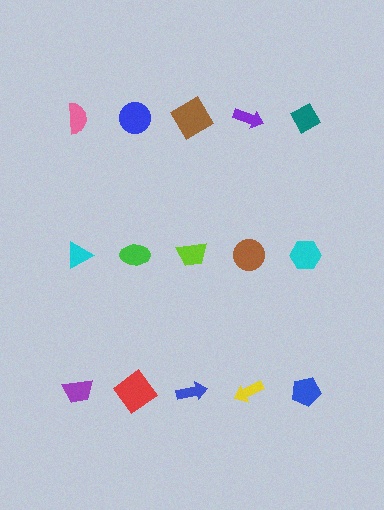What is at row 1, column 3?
A brown diamond.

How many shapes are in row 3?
5 shapes.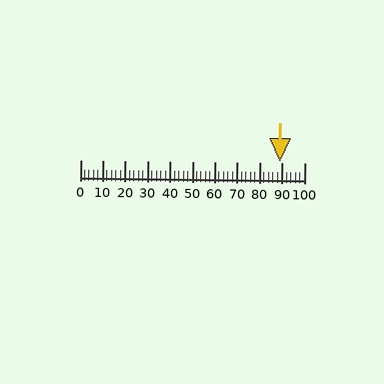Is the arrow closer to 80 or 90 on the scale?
The arrow is closer to 90.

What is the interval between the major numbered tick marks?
The major tick marks are spaced 10 units apart.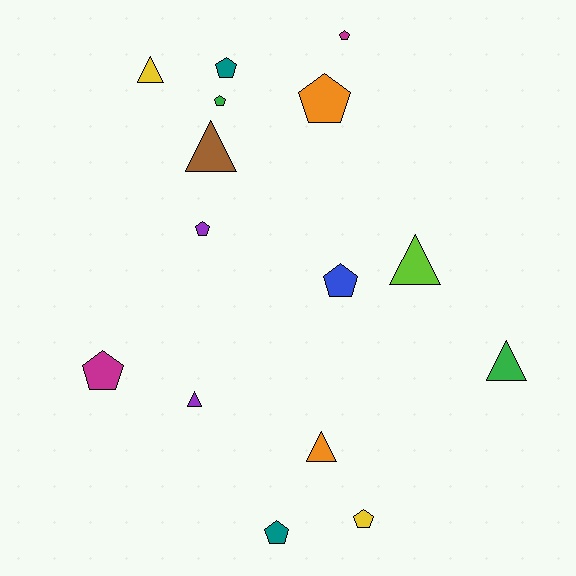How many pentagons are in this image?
There are 9 pentagons.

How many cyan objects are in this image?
There are no cyan objects.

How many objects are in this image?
There are 15 objects.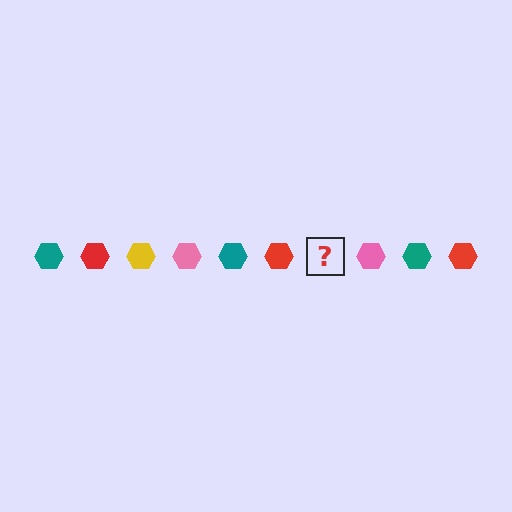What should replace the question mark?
The question mark should be replaced with a yellow hexagon.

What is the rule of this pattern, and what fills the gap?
The rule is that the pattern cycles through teal, red, yellow, pink hexagons. The gap should be filled with a yellow hexagon.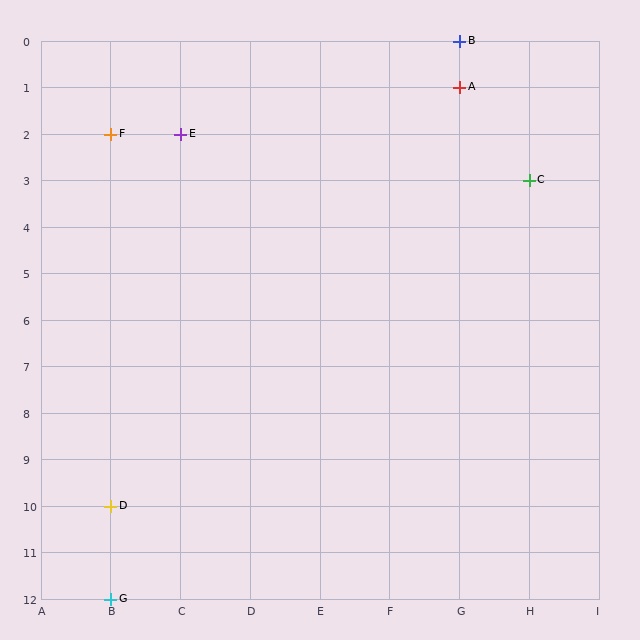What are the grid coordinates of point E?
Point E is at grid coordinates (C, 2).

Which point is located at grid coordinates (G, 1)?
Point A is at (G, 1).